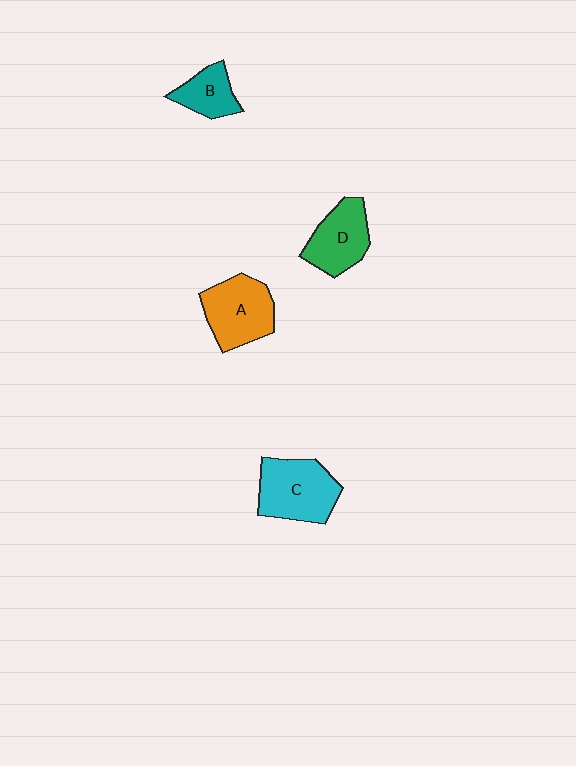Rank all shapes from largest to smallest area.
From largest to smallest: C (cyan), A (orange), D (green), B (teal).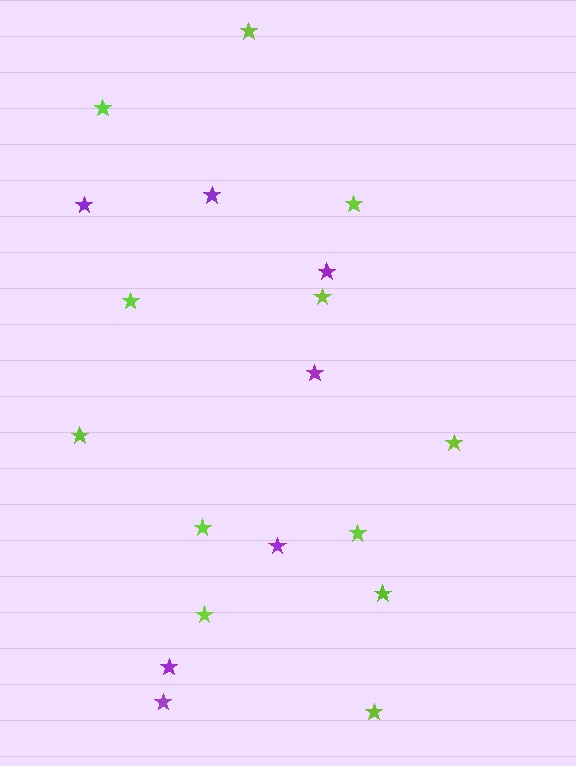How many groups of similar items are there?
There are 2 groups: one group of lime stars (12) and one group of purple stars (7).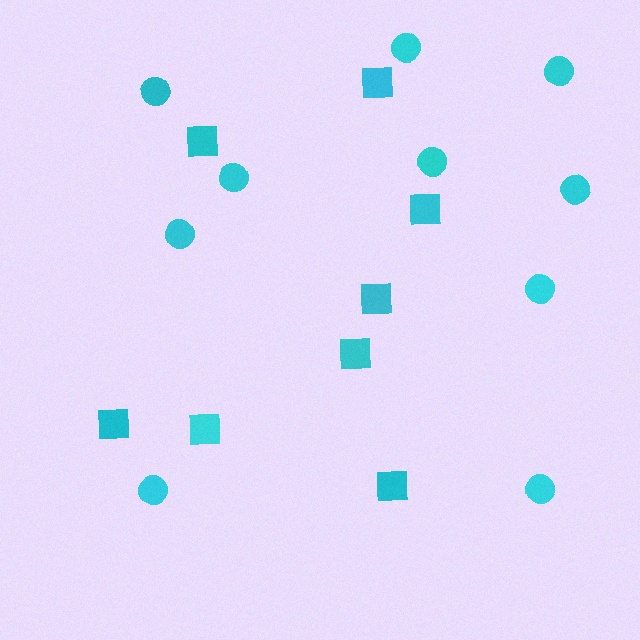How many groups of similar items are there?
There are 2 groups: one group of squares (8) and one group of circles (10).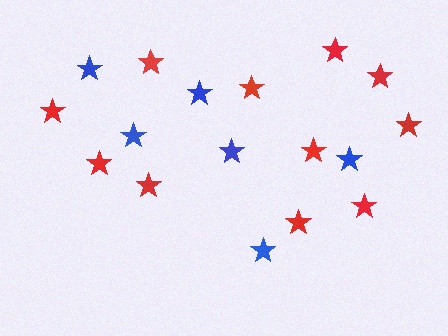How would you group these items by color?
There are 2 groups: one group of blue stars (6) and one group of red stars (11).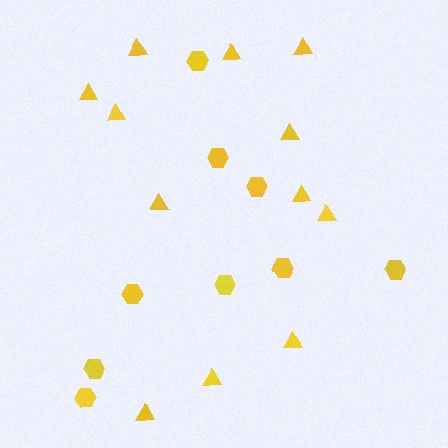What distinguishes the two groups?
There are 2 groups: one group of hexagons (9) and one group of triangles (12).